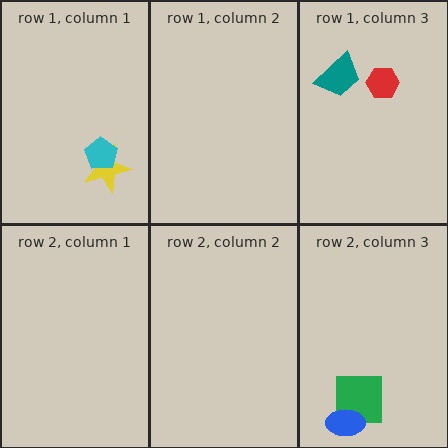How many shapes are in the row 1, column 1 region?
2.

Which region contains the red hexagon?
The row 1, column 3 region.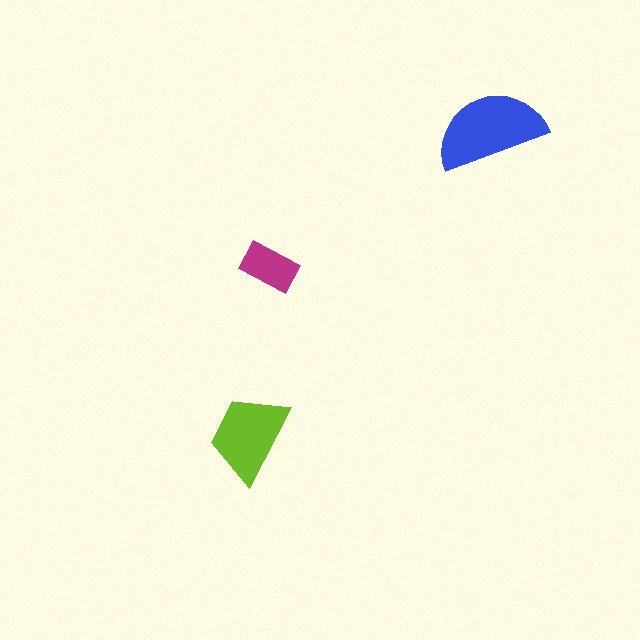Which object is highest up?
The blue semicircle is topmost.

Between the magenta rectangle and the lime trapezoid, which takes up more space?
The lime trapezoid.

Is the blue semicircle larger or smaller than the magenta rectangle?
Larger.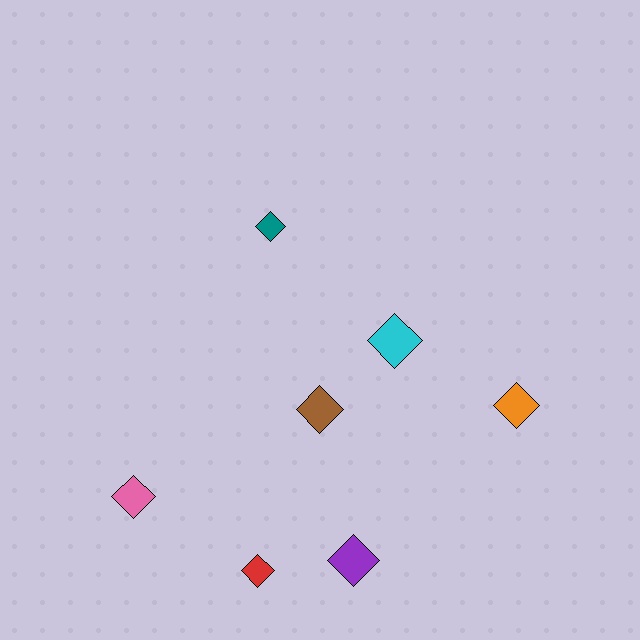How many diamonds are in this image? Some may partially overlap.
There are 7 diamonds.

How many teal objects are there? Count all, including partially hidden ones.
There is 1 teal object.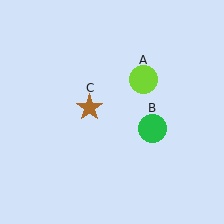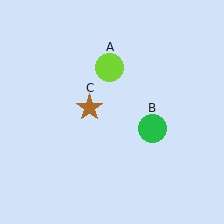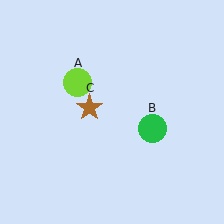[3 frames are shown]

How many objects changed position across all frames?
1 object changed position: lime circle (object A).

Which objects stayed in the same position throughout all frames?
Green circle (object B) and brown star (object C) remained stationary.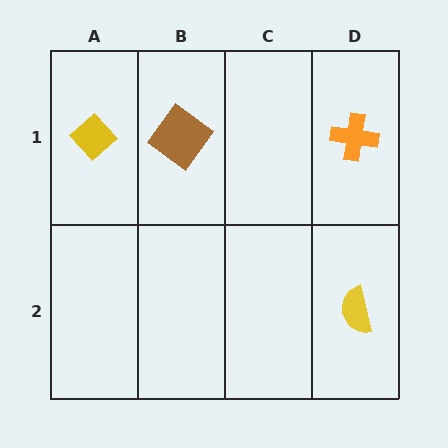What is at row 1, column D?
An orange cross.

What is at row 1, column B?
A brown diamond.